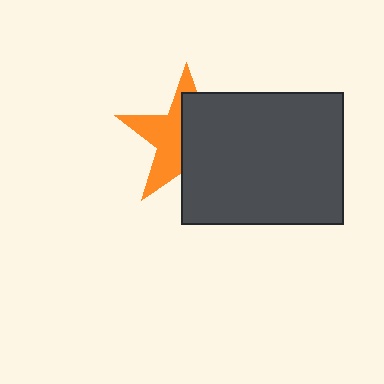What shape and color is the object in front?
The object in front is a dark gray rectangle.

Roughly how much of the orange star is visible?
About half of it is visible (roughly 46%).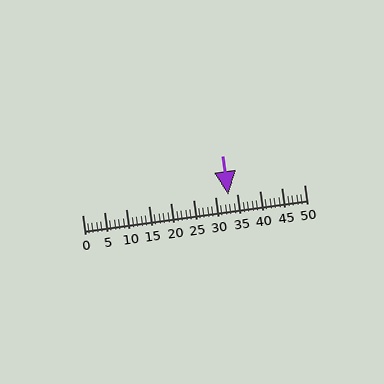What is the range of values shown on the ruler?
The ruler shows values from 0 to 50.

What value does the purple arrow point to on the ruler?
The purple arrow points to approximately 33.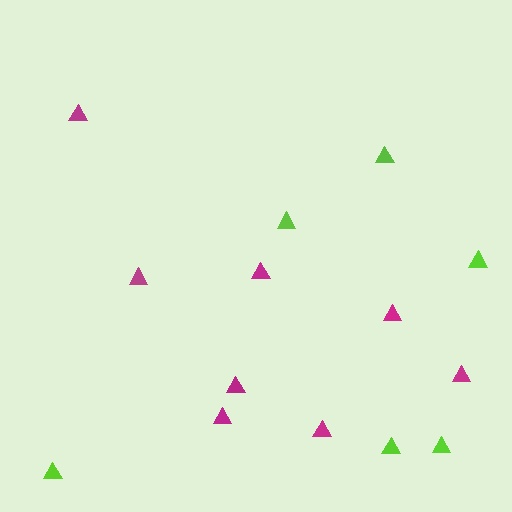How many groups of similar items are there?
There are 2 groups: one group of magenta triangles (8) and one group of lime triangles (6).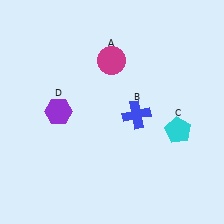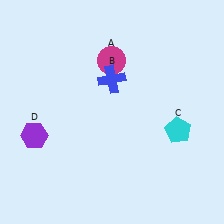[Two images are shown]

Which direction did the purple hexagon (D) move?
The purple hexagon (D) moved left.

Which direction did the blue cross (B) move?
The blue cross (B) moved up.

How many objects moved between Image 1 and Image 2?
2 objects moved between the two images.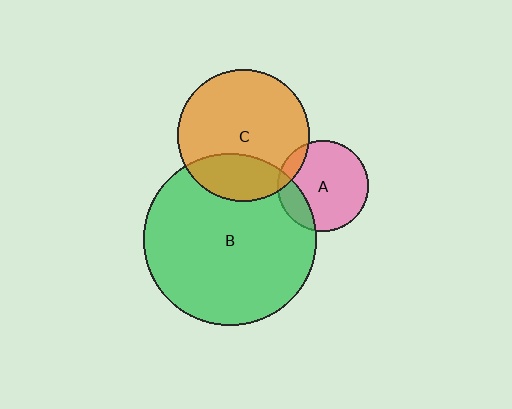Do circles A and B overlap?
Yes.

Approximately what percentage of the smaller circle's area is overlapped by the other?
Approximately 20%.